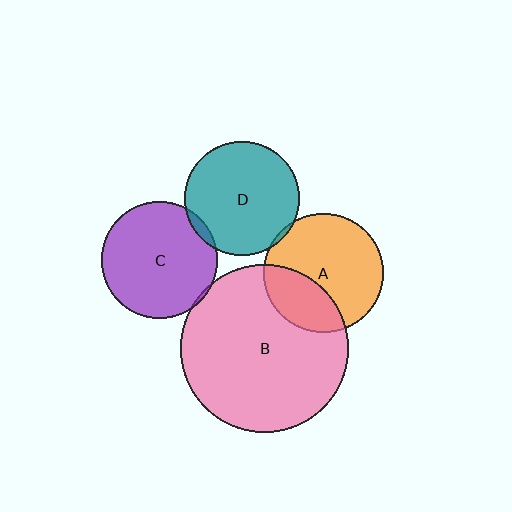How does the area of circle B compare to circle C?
Approximately 2.1 times.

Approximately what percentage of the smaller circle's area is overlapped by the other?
Approximately 5%.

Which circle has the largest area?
Circle B (pink).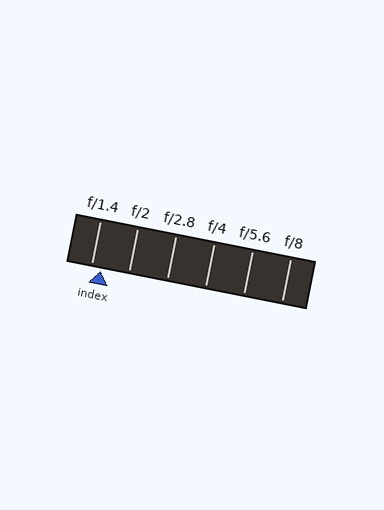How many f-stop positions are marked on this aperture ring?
There are 6 f-stop positions marked.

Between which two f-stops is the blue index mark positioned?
The index mark is between f/1.4 and f/2.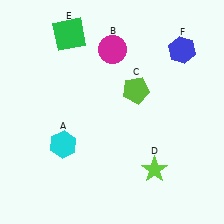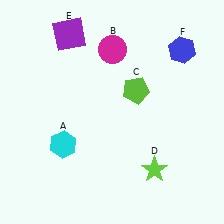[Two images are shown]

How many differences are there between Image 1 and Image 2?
There is 1 difference between the two images.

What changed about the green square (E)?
In Image 1, E is green. In Image 2, it changed to purple.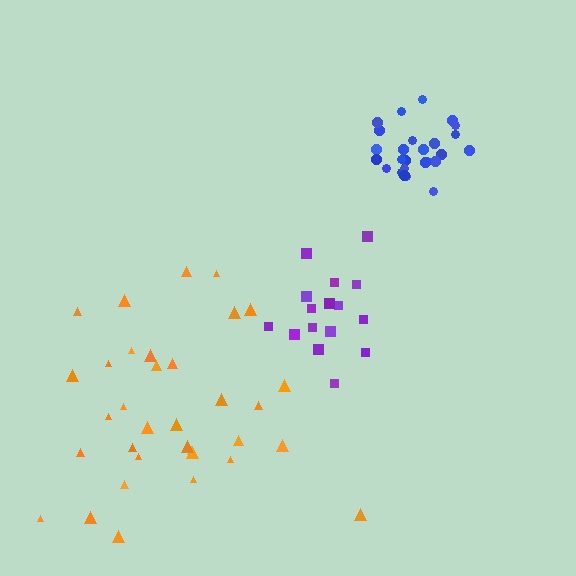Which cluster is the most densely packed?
Blue.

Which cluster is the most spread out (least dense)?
Orange.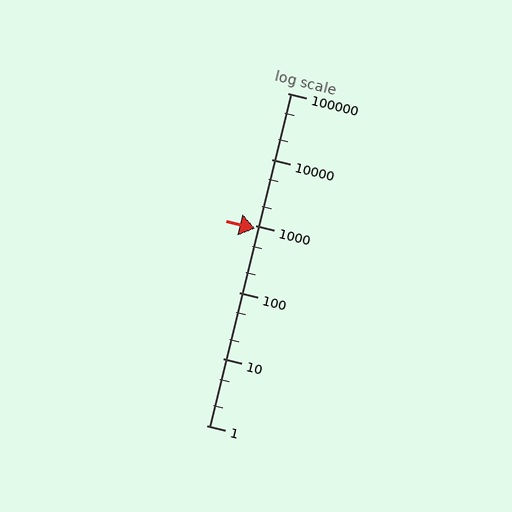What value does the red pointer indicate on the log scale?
The pointer indicates approximately 900.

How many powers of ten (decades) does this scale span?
The scale spans 5 decades, from 1 to 100000.